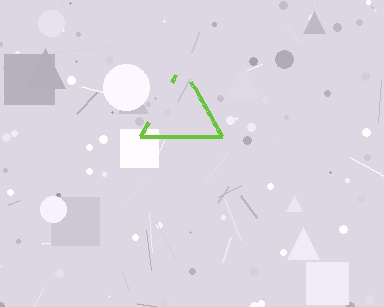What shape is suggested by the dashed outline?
The dashed outline suggests a triangle.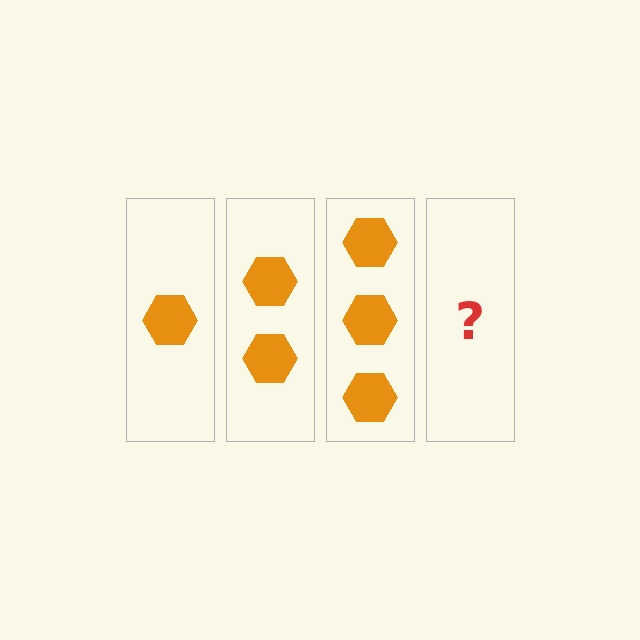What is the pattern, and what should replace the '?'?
The pattern is that each step adds one more hexagon. The '?' should be 4 hexagons.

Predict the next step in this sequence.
The next step is 4 hexagons.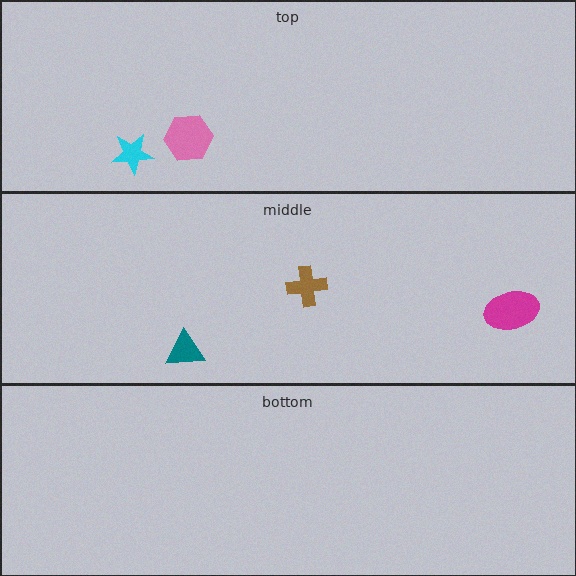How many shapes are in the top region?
2.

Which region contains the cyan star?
The top region.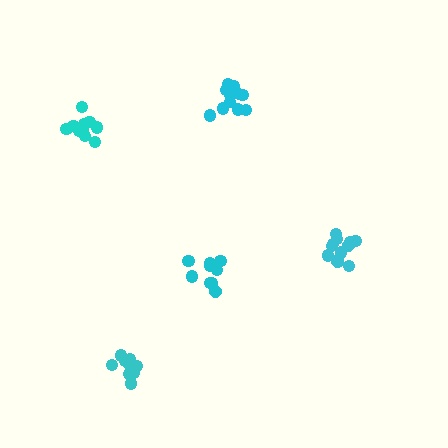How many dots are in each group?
Group 1: 12 dots, Group 2: 9 dots, Group 3: 9 dots, Group 4: 13 dots, Group 5: 10 dots (53 total).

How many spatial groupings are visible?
There are 5 spatial groupings.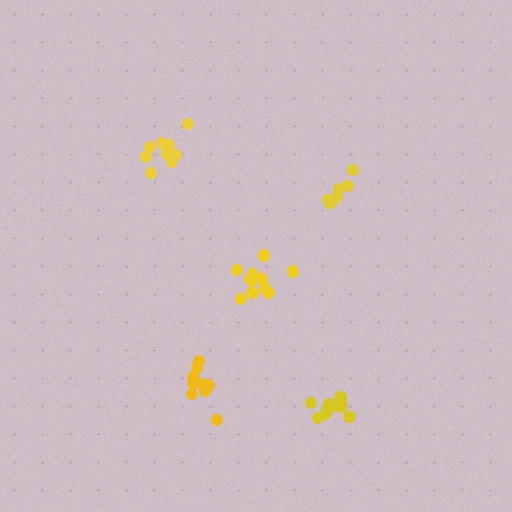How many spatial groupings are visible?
There are 5 spatial groupings.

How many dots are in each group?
Group 1: 7 dots, Group 2: 9 dots, Group 3: 10 dots, Group 4: 11 dots, Group 5: 10 dots (47 total).